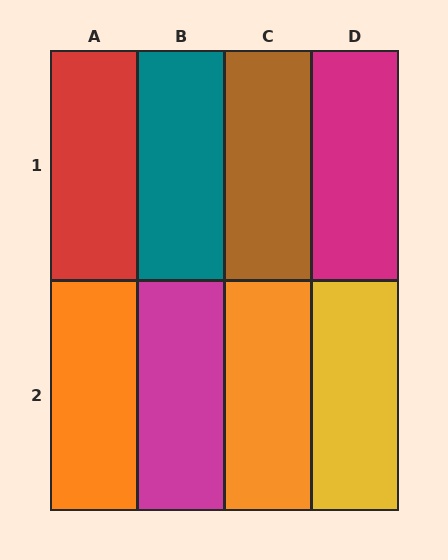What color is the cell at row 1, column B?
Teal.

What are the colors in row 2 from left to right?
Orange, magenta, orange, yellow.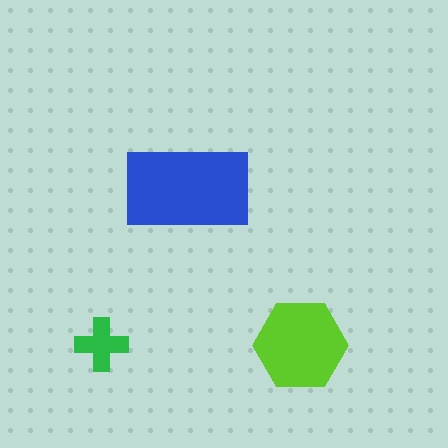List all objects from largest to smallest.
The blue rectangle, the lime hexagon, the green cross.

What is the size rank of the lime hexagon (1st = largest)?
2nd.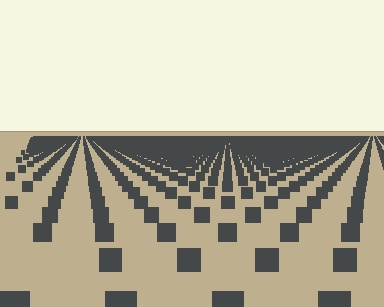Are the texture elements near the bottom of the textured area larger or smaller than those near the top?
Larger. Near the bottom, elements are closer to the viewer and appear at a bigger on-screen size.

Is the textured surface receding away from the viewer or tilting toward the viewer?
The surface is receding away from the viewer. Texture elements get smaller and denser toward the top.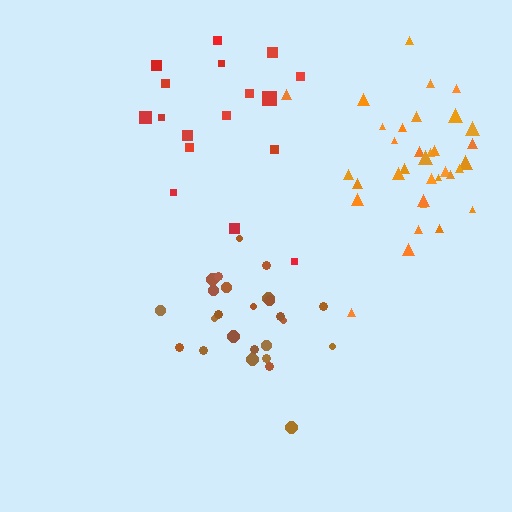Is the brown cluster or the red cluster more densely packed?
Brown.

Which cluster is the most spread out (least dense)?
Red.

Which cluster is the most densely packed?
Brown.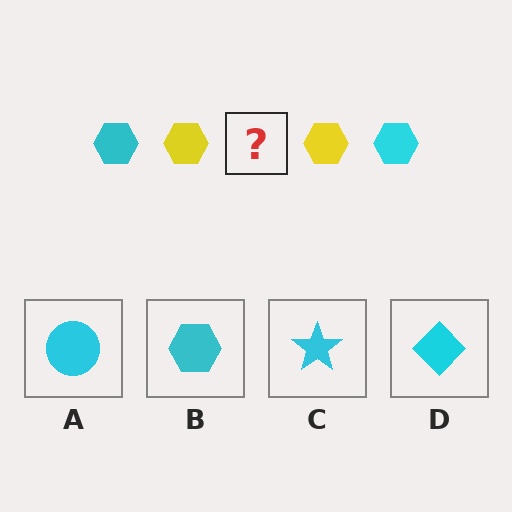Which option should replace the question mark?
Option B.